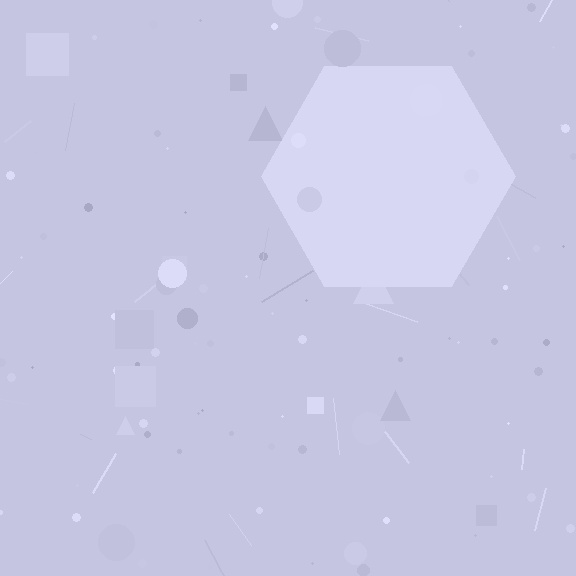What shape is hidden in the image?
A hexagon is hidden in the image.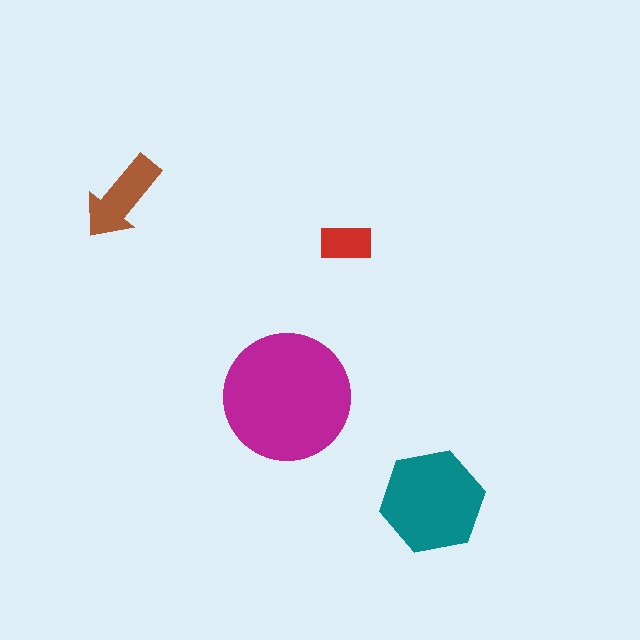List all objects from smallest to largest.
The red rectangle, the brown arrow, the teal hexagon, the magenta circle.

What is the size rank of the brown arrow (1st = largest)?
3rd.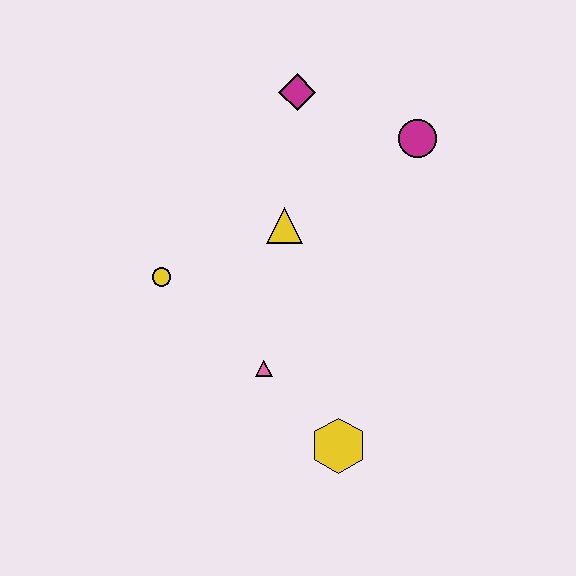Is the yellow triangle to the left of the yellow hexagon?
Yes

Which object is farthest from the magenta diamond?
The yellow hexagon is farthest from the magenta diamond.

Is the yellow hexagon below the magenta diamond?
Yes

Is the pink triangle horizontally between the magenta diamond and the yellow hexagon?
No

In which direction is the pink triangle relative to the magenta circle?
The pink triangle is below the magenta circle.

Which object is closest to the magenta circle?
The magenta diamond is closest to the magenta circle.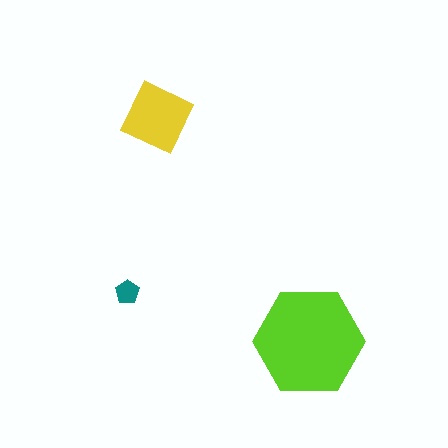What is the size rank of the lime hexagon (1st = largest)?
1st.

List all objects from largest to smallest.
The lime hexagon, the yellow diamond, the teal pentagon.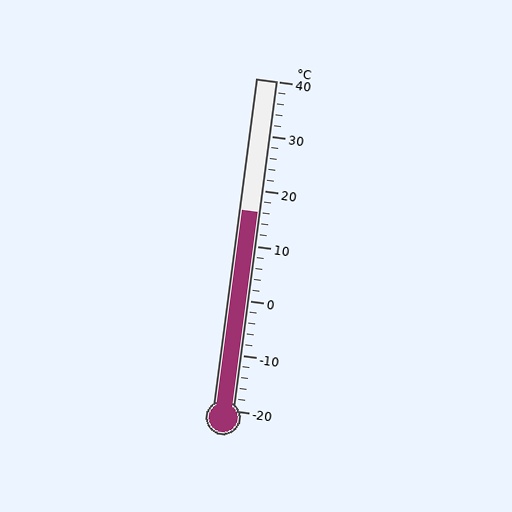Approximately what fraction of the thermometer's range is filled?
The thermometer is filled to approximately 60% of its range.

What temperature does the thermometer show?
The thermometer shows approximately 16°C.